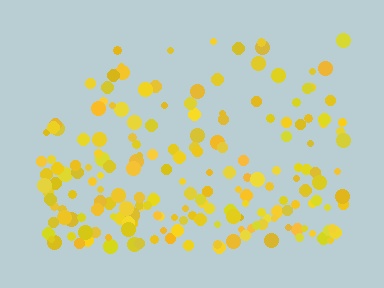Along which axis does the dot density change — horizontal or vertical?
Vertical.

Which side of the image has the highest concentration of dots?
The bottom.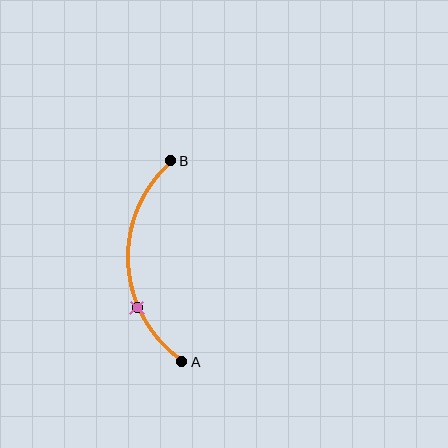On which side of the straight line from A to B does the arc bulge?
The arc bulges to the left of the straight line connecting A and B.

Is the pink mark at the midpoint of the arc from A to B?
No. The pink mark lies on the arc but is closer to endpoint A. The arc midpoint would be at the point on the curve equidistant along the arc from both A and B.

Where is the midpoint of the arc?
The arc midpoint is the point on the curve farthest from the straight line joining A and B. It sits to the left of that line.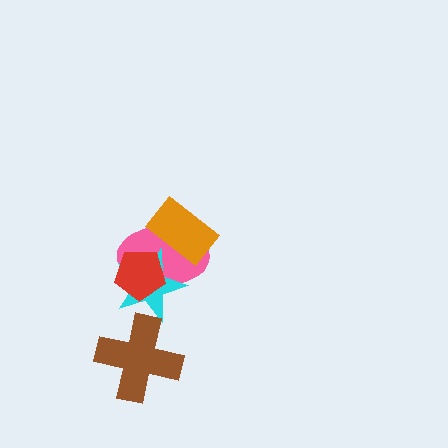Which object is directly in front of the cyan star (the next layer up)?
The brown cross is directly in front of the cyan star.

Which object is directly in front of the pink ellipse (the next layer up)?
The cyan star is directly in front of the pink ellipse.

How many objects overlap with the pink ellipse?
3 objects overlap with the pink ellipse.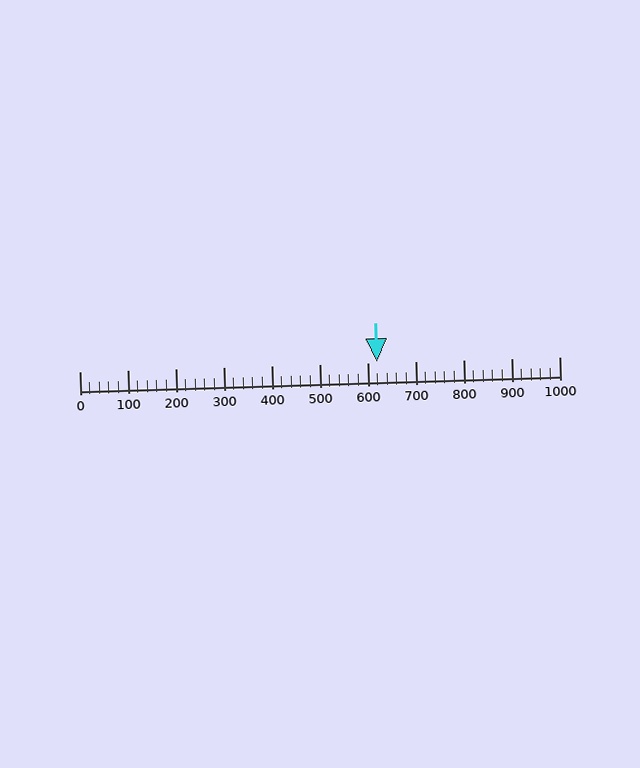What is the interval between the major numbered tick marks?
The major tick marks are spaced 100 units apart.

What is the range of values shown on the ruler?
The ruler shows values from 0 to 1000.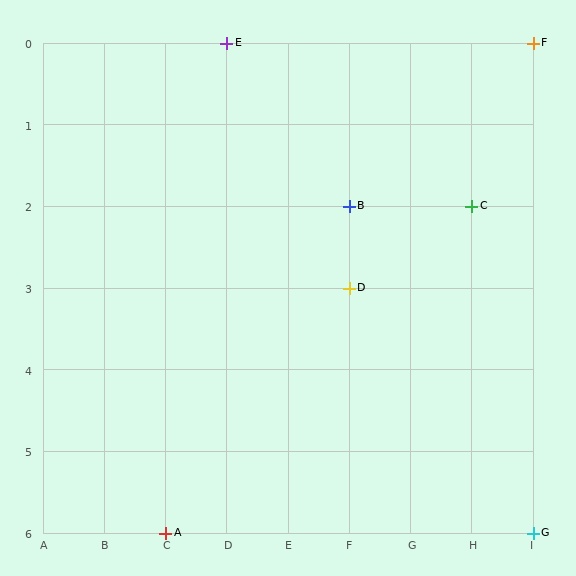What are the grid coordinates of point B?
Point B is at grid coordinates (F, 2).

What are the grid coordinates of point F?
Point F is at grid coordinates (I, 0).